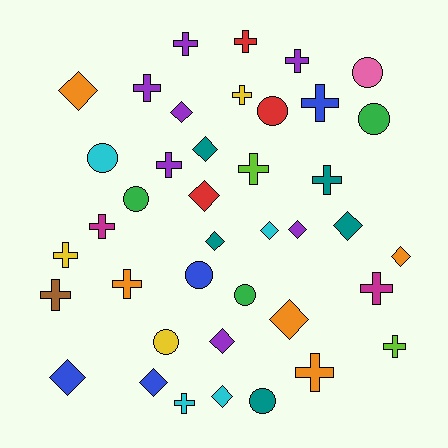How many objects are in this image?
There are 40 objects.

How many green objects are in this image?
There are 3 green objects.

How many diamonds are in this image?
There are 14 diamonds.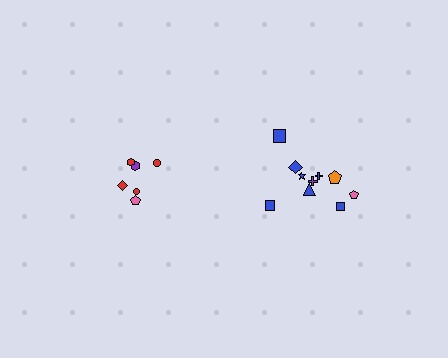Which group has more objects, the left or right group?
The right group.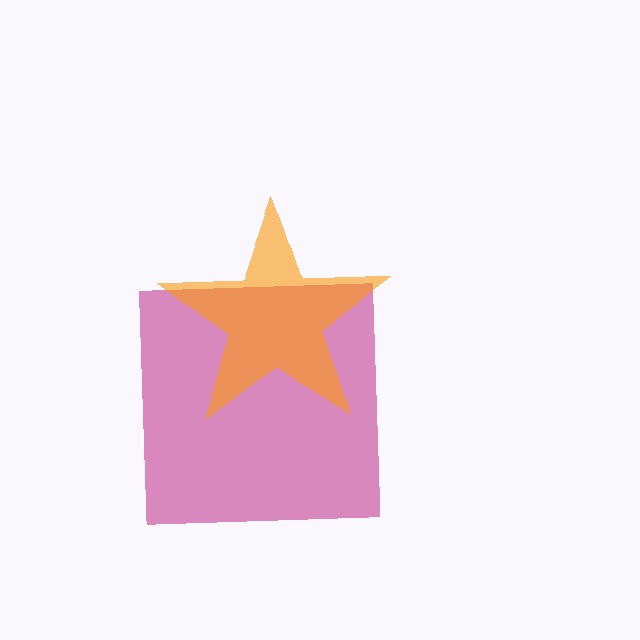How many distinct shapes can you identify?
There are 2 distinct shapes: a magenta square, an orange star.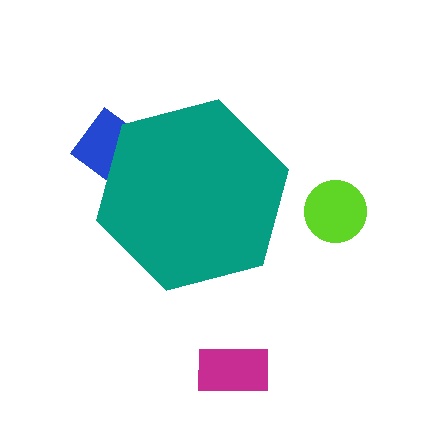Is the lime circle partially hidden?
No, the lime circle is fully visible.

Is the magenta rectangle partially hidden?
No, the magenta rectangle is fully visible.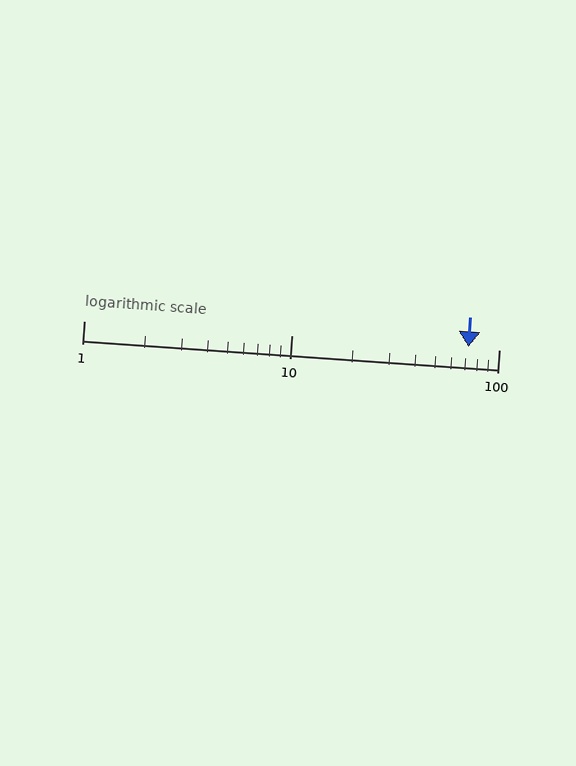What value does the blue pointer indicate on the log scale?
The pointer indicates approximately 71.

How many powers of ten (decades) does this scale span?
The scale spans 2 decades, from 1 to 100.